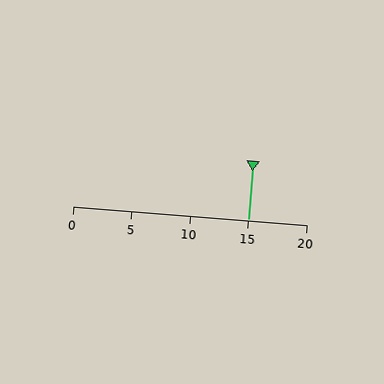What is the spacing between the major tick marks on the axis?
The major ticks are spaced 5 apart.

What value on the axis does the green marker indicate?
The marker indicates approximately 15.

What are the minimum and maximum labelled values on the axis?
The axis runs from 0 to 20.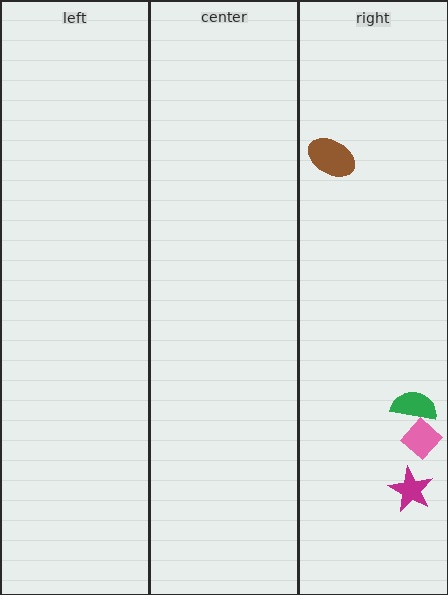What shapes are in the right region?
The magenta star, the green semicircle, the pink diamond, the brown ellipse.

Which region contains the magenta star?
The right region.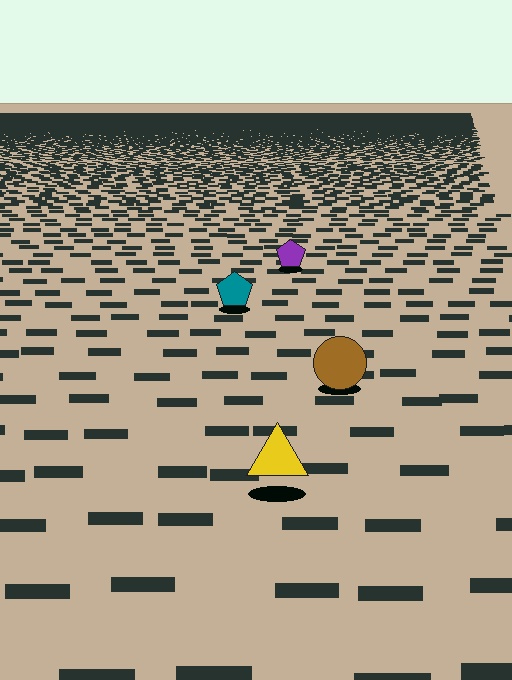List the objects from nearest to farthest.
From nearest to farthest: the yellow triangle, the brown circle, the teal pentagon, the purple pentagon.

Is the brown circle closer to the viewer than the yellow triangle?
No. The yellow triangle is closer — you can tell from the texture gradient: the ground texture is coarser near it.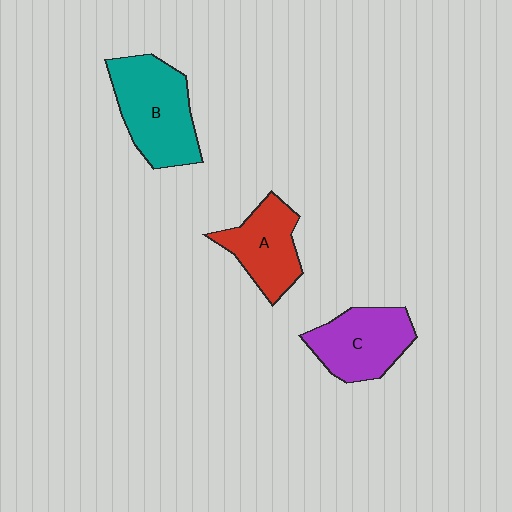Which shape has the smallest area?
Shape A (red).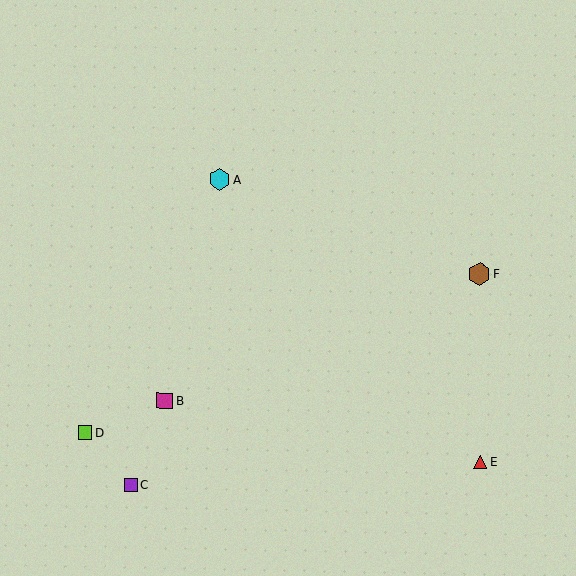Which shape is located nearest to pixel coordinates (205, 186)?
The cyan hexagon (labeled A) at (220, 179) is nearest to that location.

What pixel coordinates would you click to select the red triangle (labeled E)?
Click at (480, 462) to select the red triangle E.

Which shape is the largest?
The brown hexagon (labeled F) is the largest.